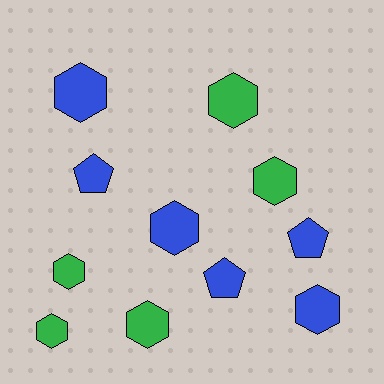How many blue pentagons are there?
There are 3 blue pentagons.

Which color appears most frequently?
Blue, with 6 objects.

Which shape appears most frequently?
Hexagon, with 8 objects.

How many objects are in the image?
There are 11 objects.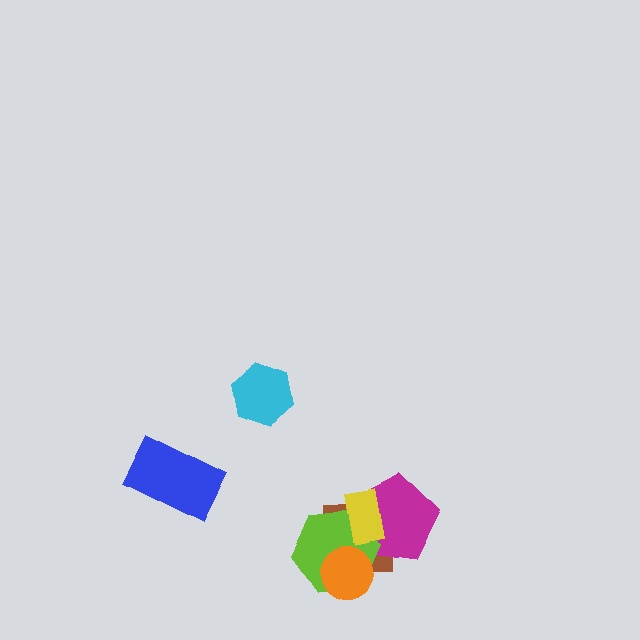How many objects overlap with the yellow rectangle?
3 objects overlap with the yellow rectangle.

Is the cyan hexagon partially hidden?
No, no other shape covers it.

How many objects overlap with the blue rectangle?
0 objects overlap with the blue rectangle.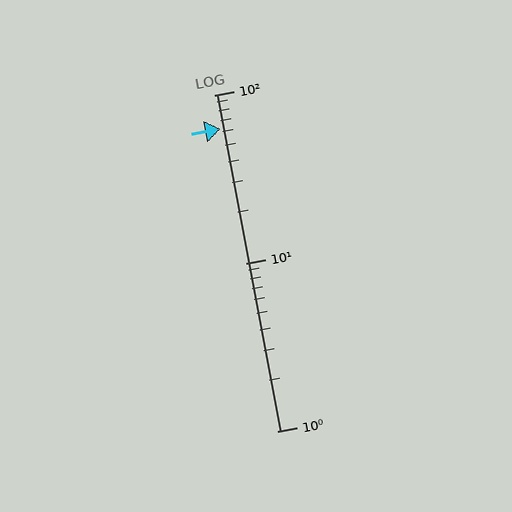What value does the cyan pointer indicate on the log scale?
The pointer indicates approximately 63.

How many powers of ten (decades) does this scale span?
The scale spans 2 decades, from 1 to 100.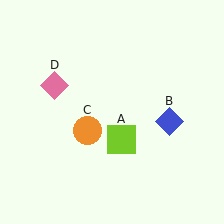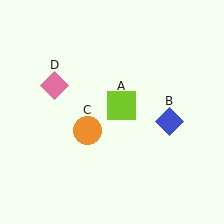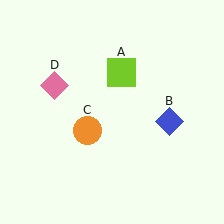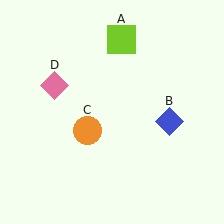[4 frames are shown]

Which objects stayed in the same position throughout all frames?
Blue diamond (object B) and orange circle (object C) and pink diamond (object D) remained stationary.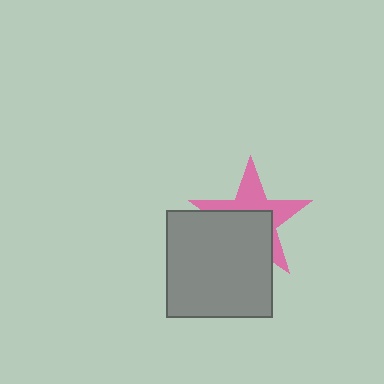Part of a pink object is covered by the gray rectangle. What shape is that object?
It is a star.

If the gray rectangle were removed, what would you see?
You would see the complete pink star.